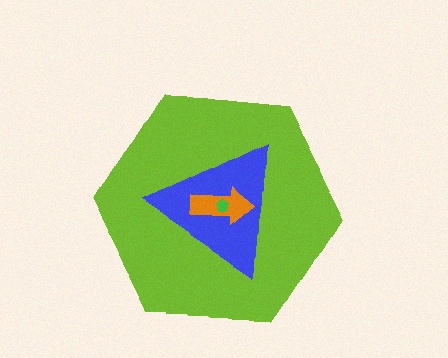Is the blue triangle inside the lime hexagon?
Yes.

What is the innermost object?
The green pentagon.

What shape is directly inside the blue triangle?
The orange arrow.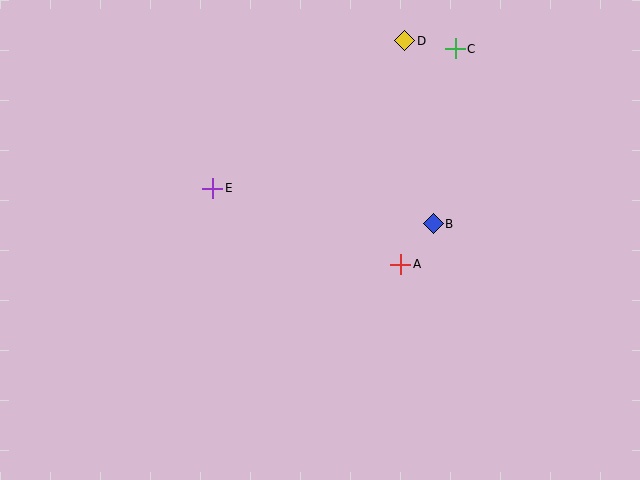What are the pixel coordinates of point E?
Point E is at (213, 188).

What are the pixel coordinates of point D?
Point D is at (405, 41).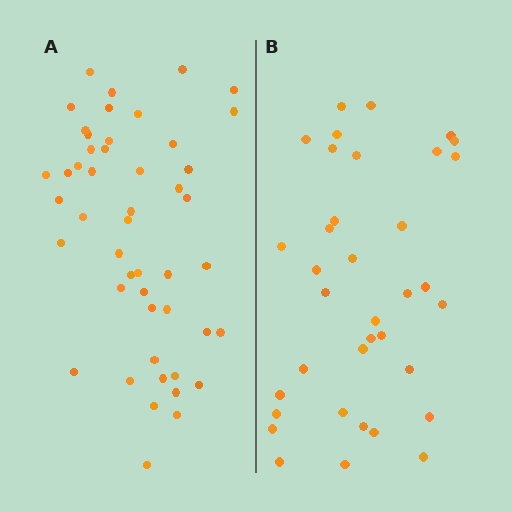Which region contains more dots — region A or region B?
Region A (the left region) has more dots.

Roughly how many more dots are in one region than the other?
Region A has roughly 12 or so more dots than region B.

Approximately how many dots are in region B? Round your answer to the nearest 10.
About 40 dots. (The exact count is 36, which rounds to 40.)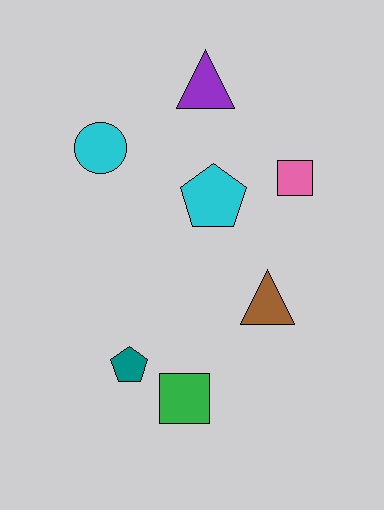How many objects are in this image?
There are 7 objects.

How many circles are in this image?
There is 1 circle.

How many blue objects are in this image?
There are no blue objects.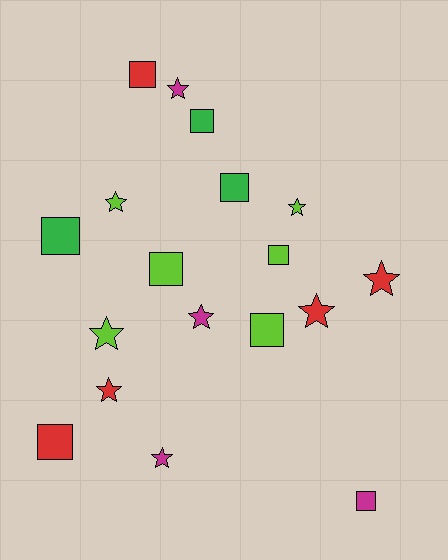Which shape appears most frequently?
Star, with 9 objects.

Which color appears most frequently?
Lime, with 6 objects.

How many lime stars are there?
There are 3 lime stars.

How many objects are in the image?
There are 18 objects.